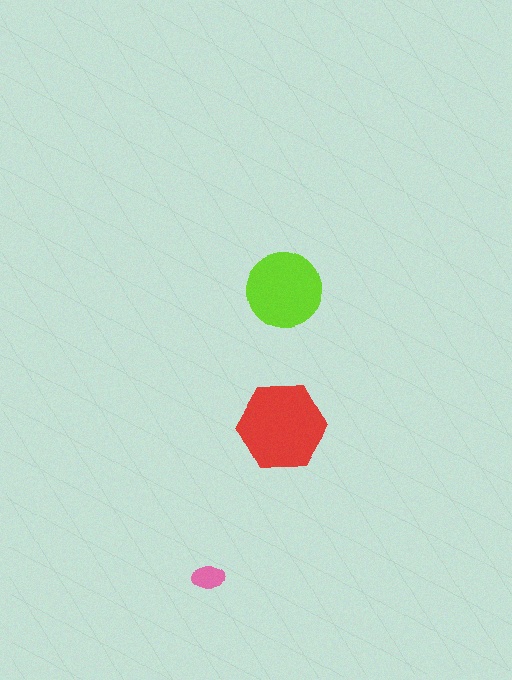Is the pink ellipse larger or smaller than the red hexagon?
Smaller.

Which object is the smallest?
The pink ellipse.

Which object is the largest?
The red hexagon.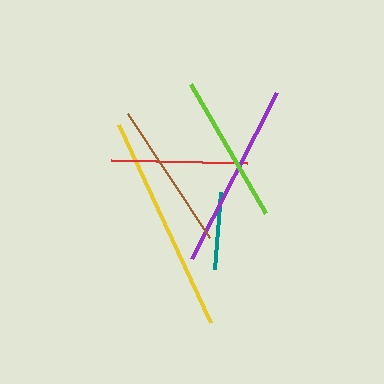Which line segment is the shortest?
The teal line is the shortest at approximately 77 pixels.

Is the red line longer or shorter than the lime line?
The lime line is longer than the red line.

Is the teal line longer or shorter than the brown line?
The brown line is longer than the teal line.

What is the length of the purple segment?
The purple segment is approximately 187 pixels long.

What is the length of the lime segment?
The lime segment is approximately 149 pixels long.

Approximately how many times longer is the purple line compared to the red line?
The purple line is approximately 1.4 times the length of the red line.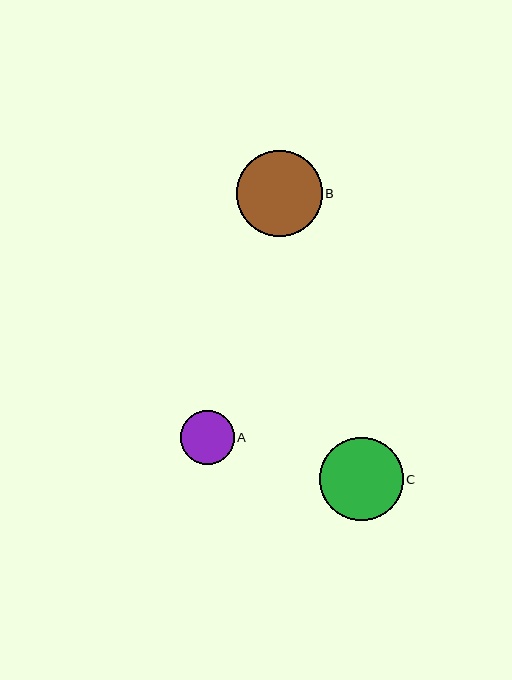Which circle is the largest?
Circle B is the largest with a size of approximately 86 pixels.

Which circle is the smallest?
Circle A is the smallest with a size of approximately 54 pixels.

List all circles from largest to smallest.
From largest to smallest: B, C, A.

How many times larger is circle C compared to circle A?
Circle C is approximately 1.6 times the size of circle A.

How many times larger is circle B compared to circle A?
Circle B is approximately 1.6 times the size of circle A.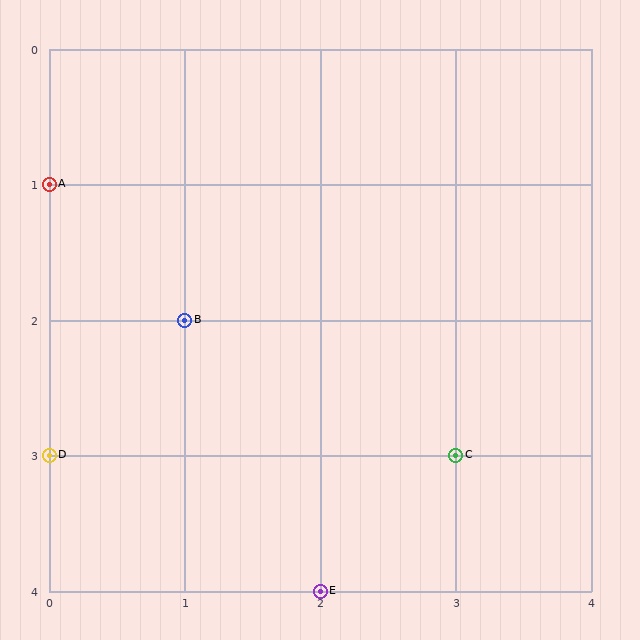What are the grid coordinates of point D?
Point D is at grid coordinates (0, 3).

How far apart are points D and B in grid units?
Points D and B are 1 column and 1 row apart (about 1.4 grid units diagonally).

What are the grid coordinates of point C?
Point C is at grid coordinates (3, 3).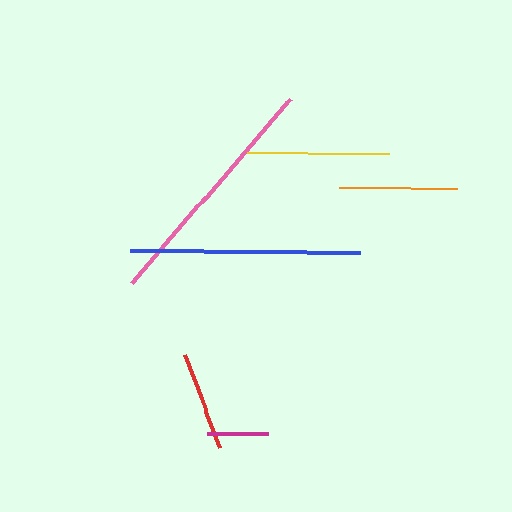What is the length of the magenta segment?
The magenta segment is approximately 61 pixels long.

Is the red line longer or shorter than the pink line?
The pink line is longer than the red line.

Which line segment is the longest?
The pink line is the longest at approximately 242 pixels.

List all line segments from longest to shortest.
From longest to shortest: pink, blue, yellow, orange, red, magenta.